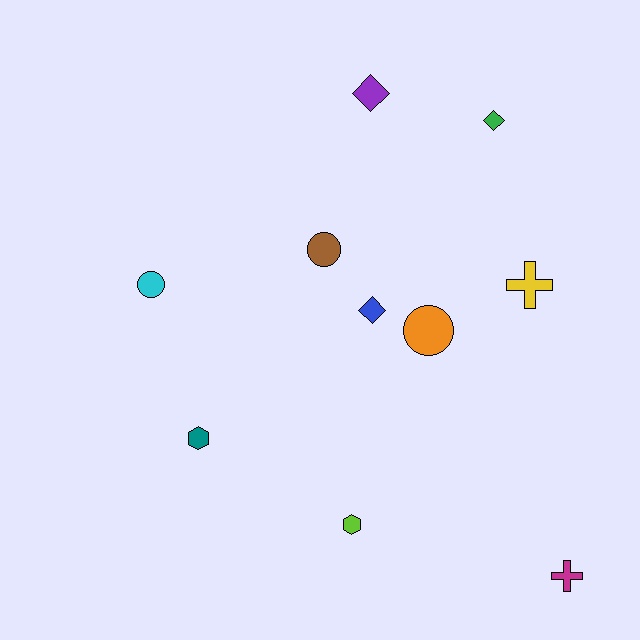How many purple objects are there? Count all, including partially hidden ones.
There is 1 purple object.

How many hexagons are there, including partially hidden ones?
There are 2 hexagons.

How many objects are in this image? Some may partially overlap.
There are 10 objects.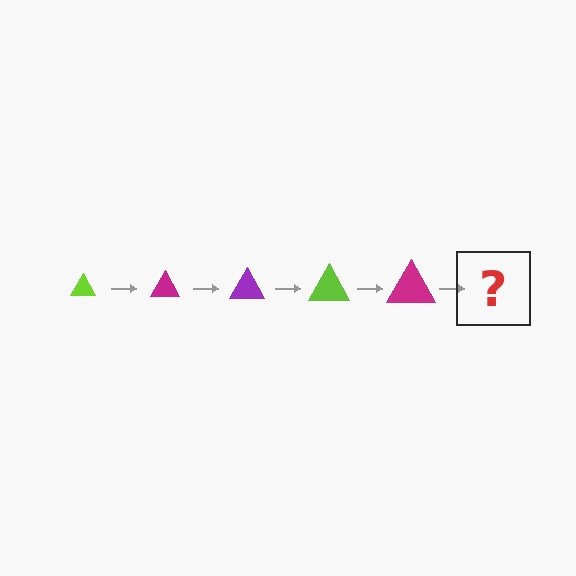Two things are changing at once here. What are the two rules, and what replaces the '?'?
The two rules are that the triangle grows larger each step and the color cycles through lime, magenta, and purple. The '?' should be a purple triangle, larger than the previous one.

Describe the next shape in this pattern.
It should be a purple triangle, larger than the previous one.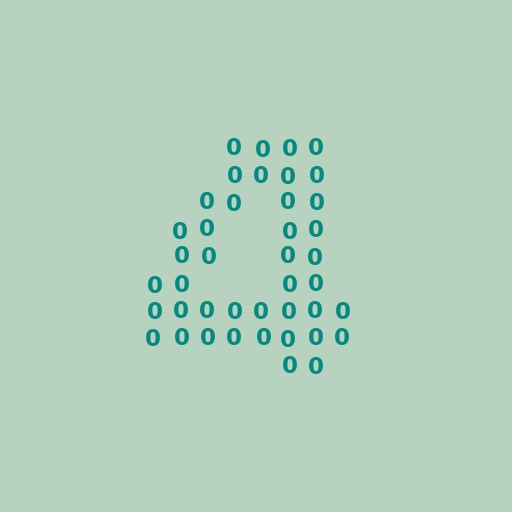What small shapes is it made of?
It is made of small digit 0's.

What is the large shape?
The large shape is the digit 4.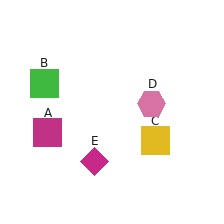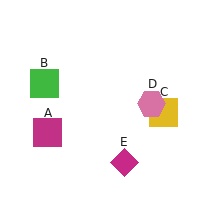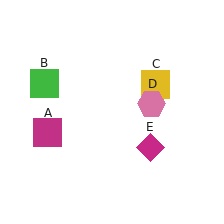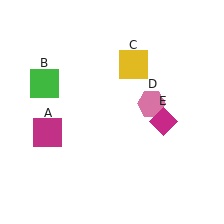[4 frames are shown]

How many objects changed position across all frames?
2 objects changed position: yellow square (object C), magenta diamond (object E).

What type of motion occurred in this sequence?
The yellow square (object C), magenta diamond (object E) rotated counterclockwise around the center of the scene.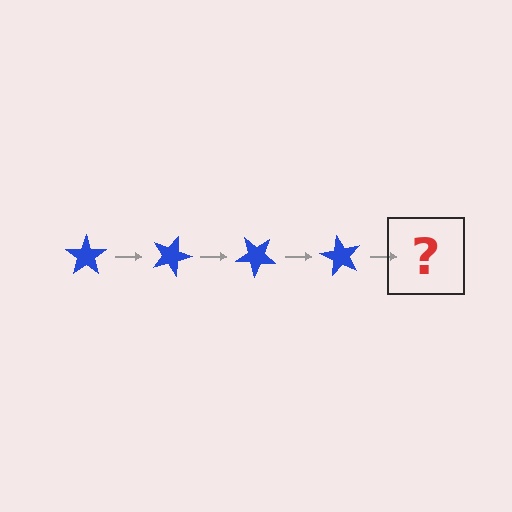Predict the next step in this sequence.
The next step is a blue star rotated 80 degrees.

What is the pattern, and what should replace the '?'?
The pattern is that the star rotates 20 degrees each step. The '?' should be a blue star rotated 80 degrees.